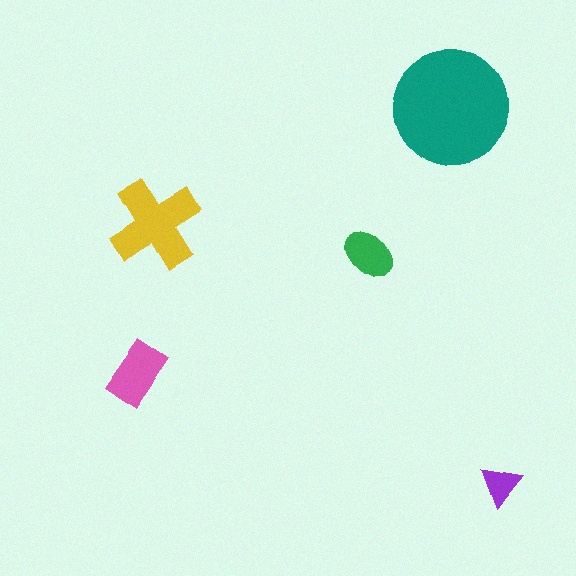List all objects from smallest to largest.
The purple triangle, the green ellipse, the pink rectangle, the yellow cross, the teal circle.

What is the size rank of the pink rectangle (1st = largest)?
3rd.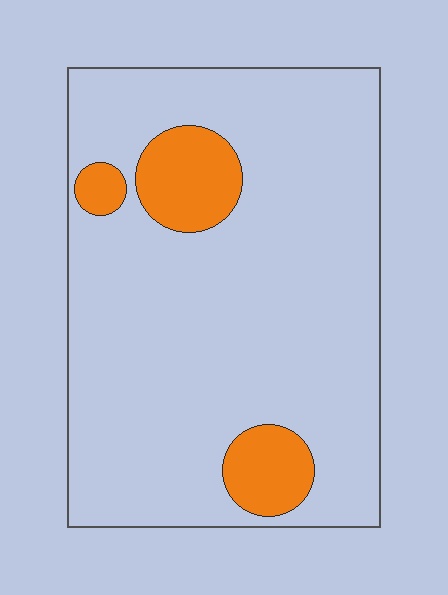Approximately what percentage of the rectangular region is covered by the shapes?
Approximately 15%.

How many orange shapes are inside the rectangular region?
3.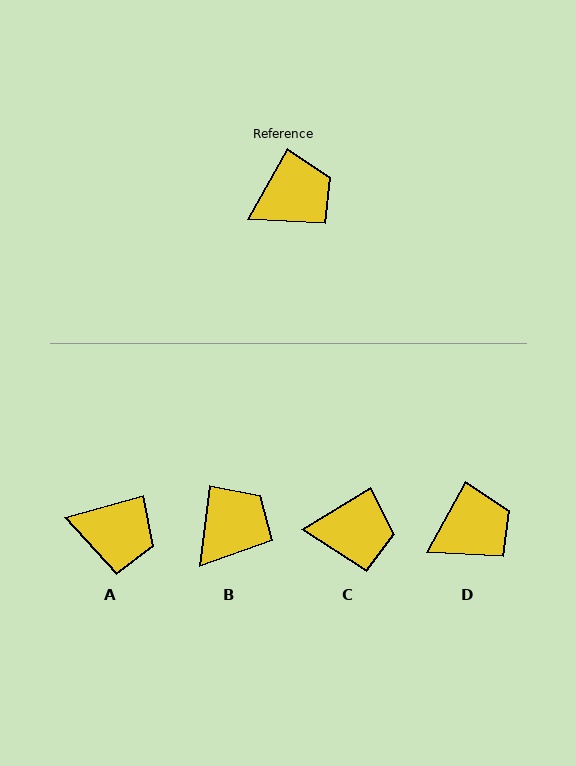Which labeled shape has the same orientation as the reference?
D.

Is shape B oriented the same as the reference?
No, it is off by about 22 degrees.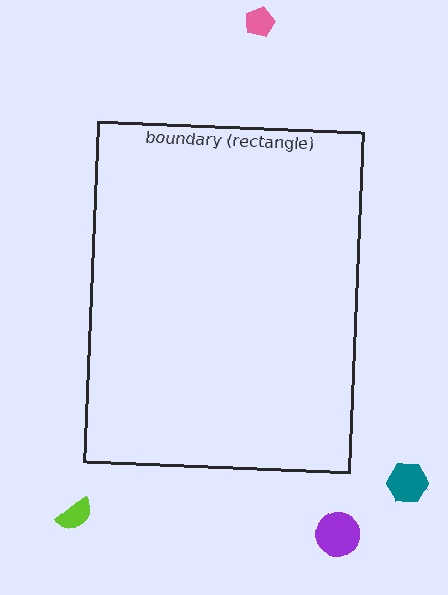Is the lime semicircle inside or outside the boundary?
Outside.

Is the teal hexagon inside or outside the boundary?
Outside.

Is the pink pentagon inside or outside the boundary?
Outside.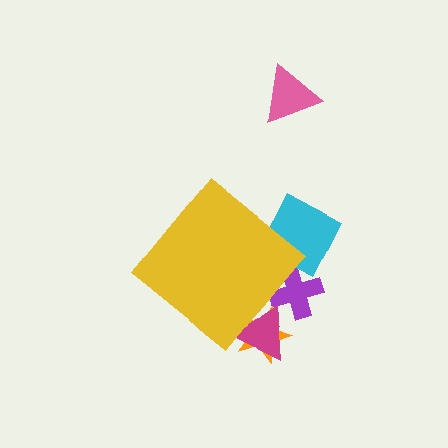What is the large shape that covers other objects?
A yellow diamond.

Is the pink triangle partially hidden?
No, the pink triangle is fully visible.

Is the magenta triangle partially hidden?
Yes, the magenta triangle is partially hidden behind the yellow diamond.